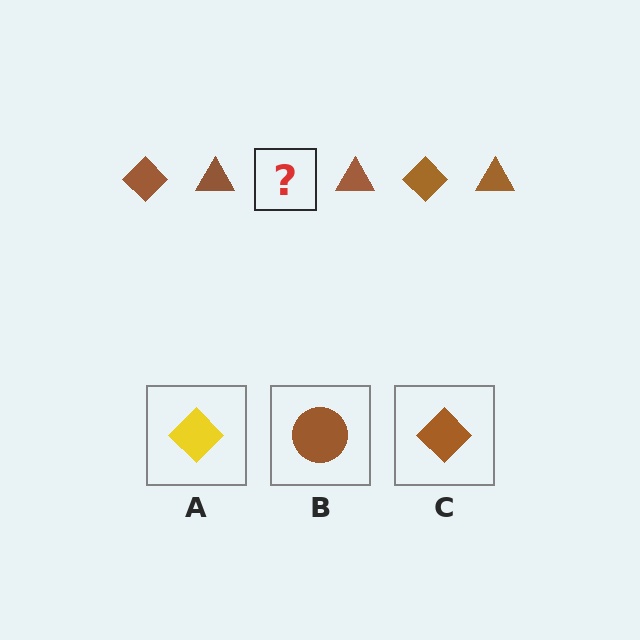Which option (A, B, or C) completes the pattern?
C.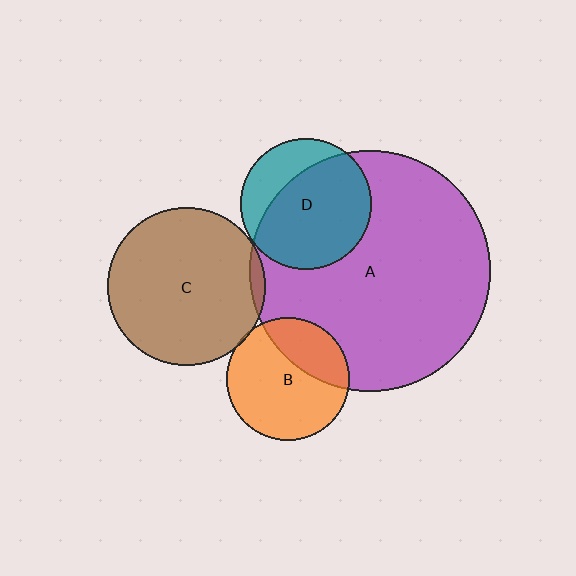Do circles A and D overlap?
Yes.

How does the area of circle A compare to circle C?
Approximately 2.3 times.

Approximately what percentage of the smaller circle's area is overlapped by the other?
Approximately 70%.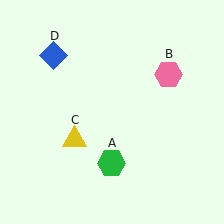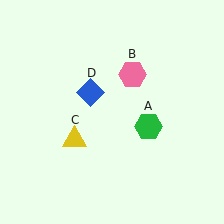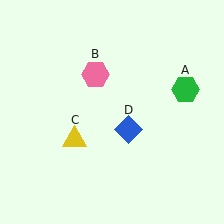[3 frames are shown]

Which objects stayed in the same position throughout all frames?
Yellow triangle (object C) remained stationary.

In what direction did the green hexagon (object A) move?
The green hexagon (object A) moved up and to the right.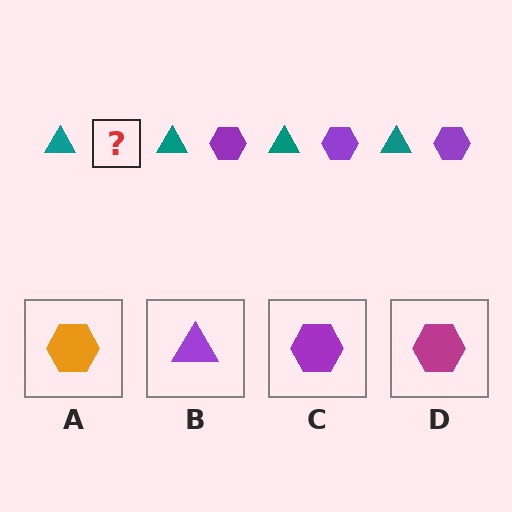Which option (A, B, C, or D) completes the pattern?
C.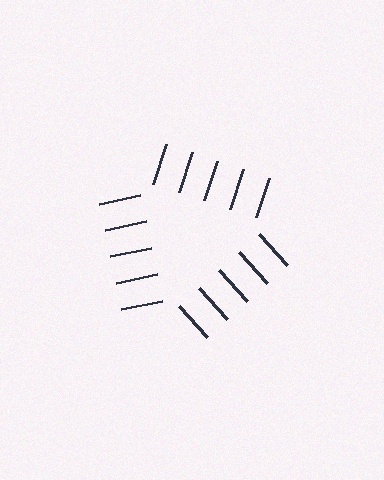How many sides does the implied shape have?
3 sides — the line-ends trace a triangle.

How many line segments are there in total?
15 — 5 along each of the 3 edges.